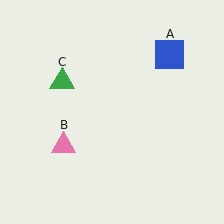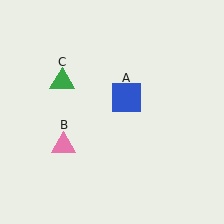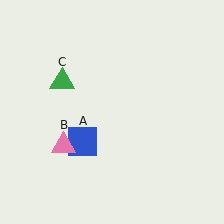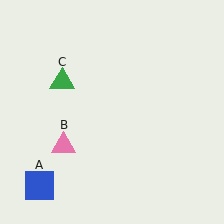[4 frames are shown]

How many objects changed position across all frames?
1 object changed position: blue square (object A).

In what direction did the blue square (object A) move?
The blue square (object A) moved down and to the left.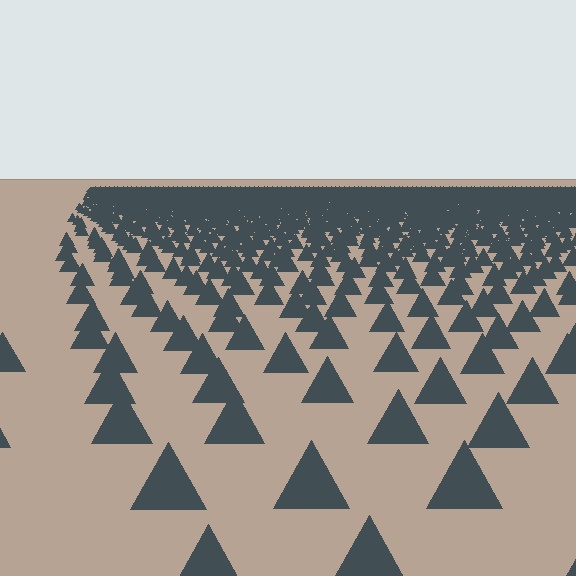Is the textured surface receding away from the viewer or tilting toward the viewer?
The surface is receding away from the viewer. Texture elements get smaller and denser toward the top.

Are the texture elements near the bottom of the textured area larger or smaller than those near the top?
Larger. Near the bottom, elements are closer to the viewer and appear at a bigger on-screen size.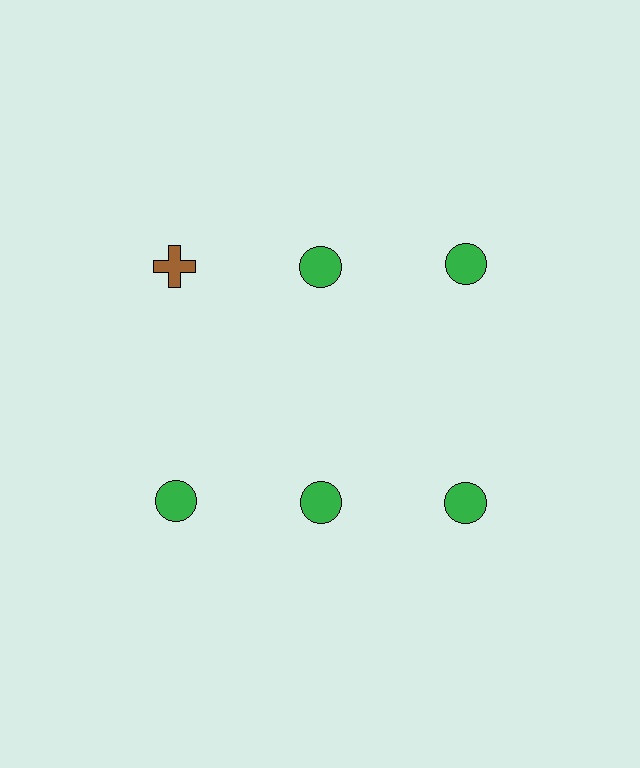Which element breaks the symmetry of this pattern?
The brown cross in the top row, leftmost column breaks the symmetry. All other shapes are green circles.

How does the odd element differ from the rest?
It differs in both color (brown instead of green) and shape (cross instead of circle).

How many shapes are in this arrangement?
There are 6 shapes arranged in a grid pattern.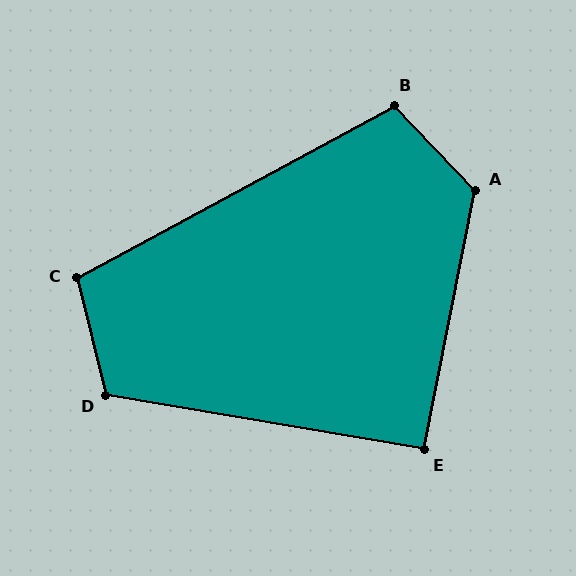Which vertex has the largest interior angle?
A, at approximately 125 degrees.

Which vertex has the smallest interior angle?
E, at approximately 91 degrees.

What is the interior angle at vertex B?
Approximately 105 degrees (obtuse).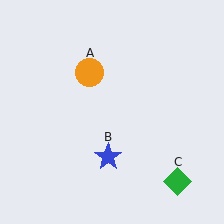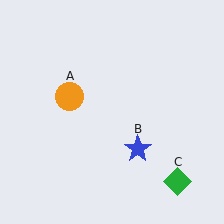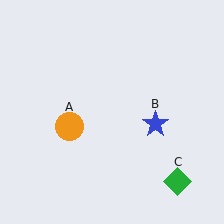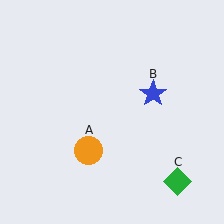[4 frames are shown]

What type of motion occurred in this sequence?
The orange circle (object A), blue star (object B) rotated counterclockwise around the center of the scene.